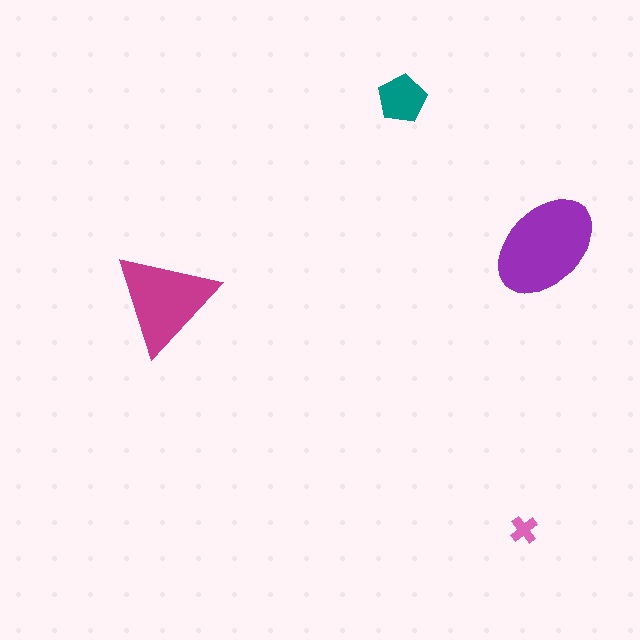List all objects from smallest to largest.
The pink cross, the teal pentagon, the magenta triangle, the purple ellipse.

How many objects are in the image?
There are 4 objects in the image.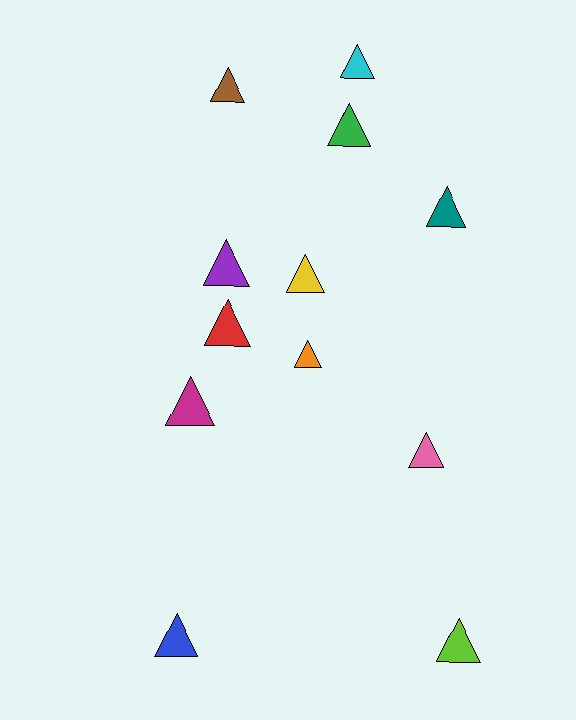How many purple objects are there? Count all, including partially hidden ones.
There is 1 purple object.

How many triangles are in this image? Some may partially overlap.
There are 12 triangles.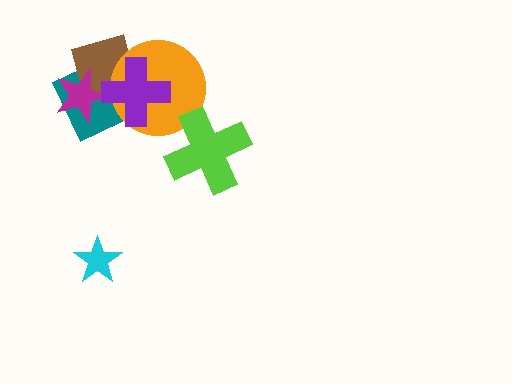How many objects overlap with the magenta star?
3 objects overlap with the magenta star.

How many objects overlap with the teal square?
4 objects overlap with the teal square.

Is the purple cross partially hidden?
No, no other shape covers it.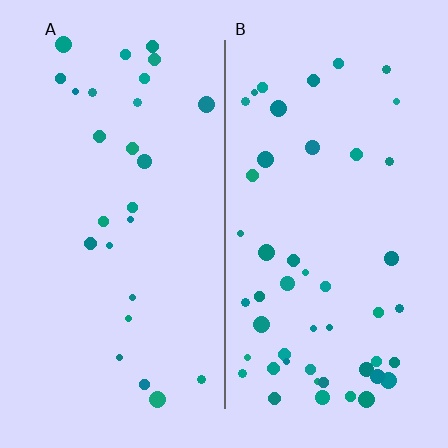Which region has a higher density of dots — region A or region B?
B (the right).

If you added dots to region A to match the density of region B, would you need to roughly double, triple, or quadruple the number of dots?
Approximately double.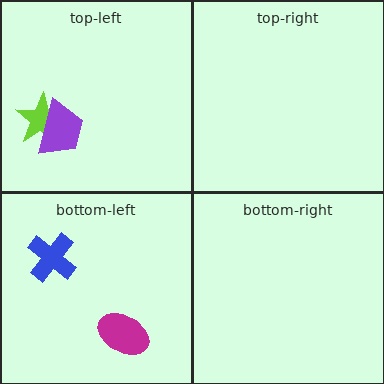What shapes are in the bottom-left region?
The blue cross, the magenta ellipse.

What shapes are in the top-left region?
The lime star, the purple trapezoid.